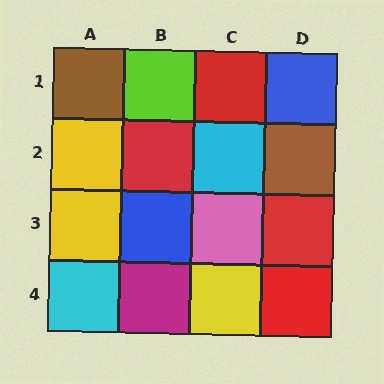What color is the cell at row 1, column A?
Brown.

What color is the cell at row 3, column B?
Blue.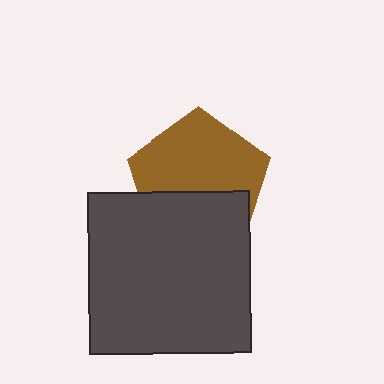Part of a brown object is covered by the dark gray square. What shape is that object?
It is a pentagon.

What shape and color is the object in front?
The object in front is a dark gray square.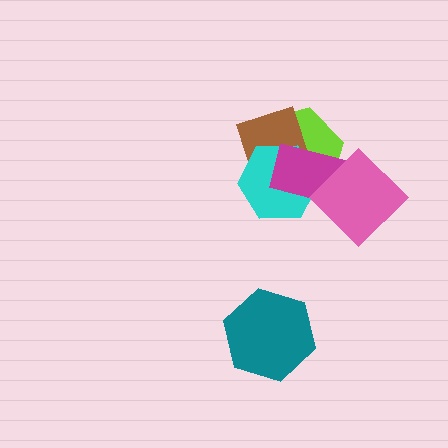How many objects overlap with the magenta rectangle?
4 objects overlap with the magenta rectangle.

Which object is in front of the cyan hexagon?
The magenta rectangle is in front of the cyan hexagon.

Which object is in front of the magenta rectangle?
The pink diamond is in front of the magenta rectangle.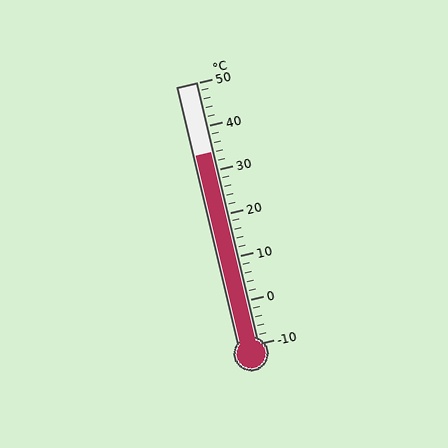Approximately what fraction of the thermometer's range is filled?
The thermometer is filled to approximately 75% of its range.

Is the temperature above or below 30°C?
The temperature is above 30°C.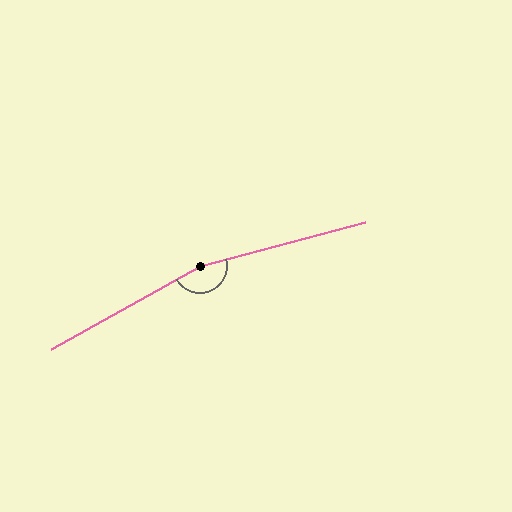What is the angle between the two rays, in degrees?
Approximately 166 degrees.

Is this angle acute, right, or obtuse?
It is obtuse.